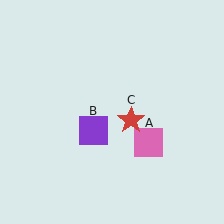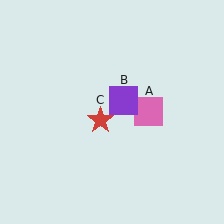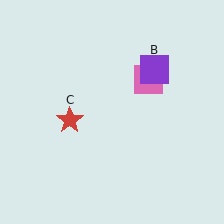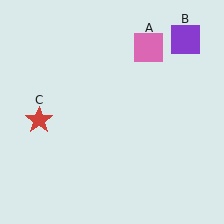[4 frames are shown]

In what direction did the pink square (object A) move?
The pink square (object A) moved up.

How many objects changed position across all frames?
3 objects changed position: pink square (object A), purple square (object B), red star (object C).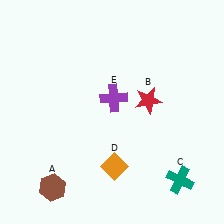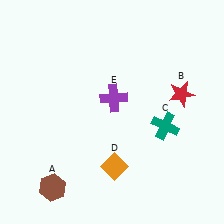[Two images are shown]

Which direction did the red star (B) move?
The red star (B) moved right.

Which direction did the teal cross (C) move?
The teal cross (C) moved up.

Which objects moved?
The objects that moved are: the red star (B), the teal cross (C).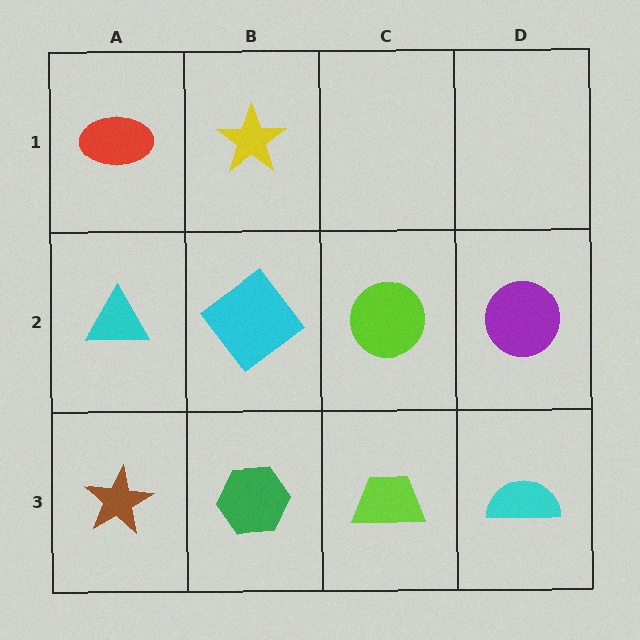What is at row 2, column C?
A lime circle.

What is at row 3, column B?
A green hexagon.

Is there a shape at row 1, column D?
No, that cell is empty.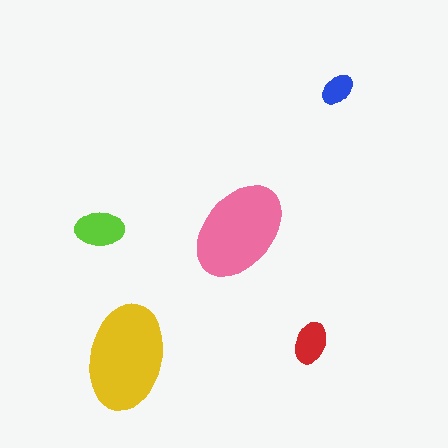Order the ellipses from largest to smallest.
the yellow one, the pink one, the lime one, the red one, the blue one.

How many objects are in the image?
There are 5 objects in the image.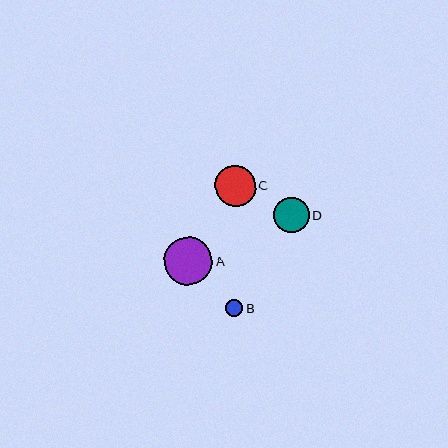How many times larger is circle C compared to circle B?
Circle C is approximately 2.4 times the size of circle B.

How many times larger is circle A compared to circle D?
Circle A is approximately 1.4 times the size of circle D.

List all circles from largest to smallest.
From largest to smallest: A, C, D, B.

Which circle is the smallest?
Circle B is the smallest with a size of approximately 17 pixels.